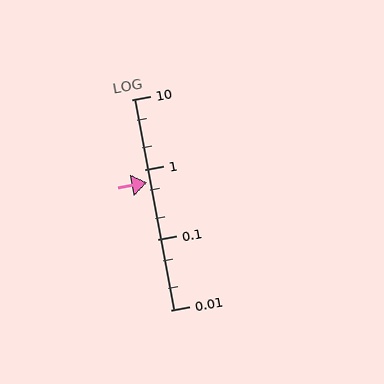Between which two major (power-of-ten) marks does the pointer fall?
The pointer is between 0.1 and 1.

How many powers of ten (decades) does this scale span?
The scale spans 3 decades, from 0.01 to 10.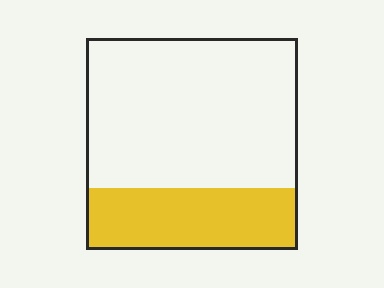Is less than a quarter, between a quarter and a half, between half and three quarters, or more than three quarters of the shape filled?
Between a quarter and a half.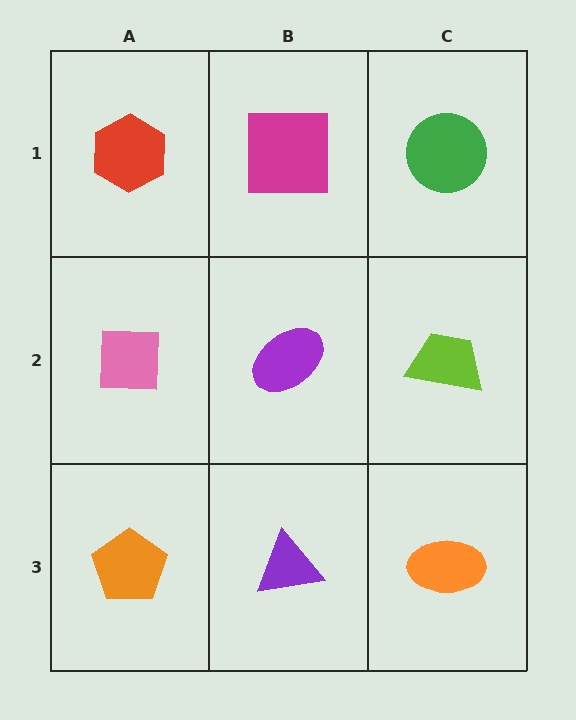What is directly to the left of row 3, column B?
An orange pentagon.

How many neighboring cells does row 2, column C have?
3.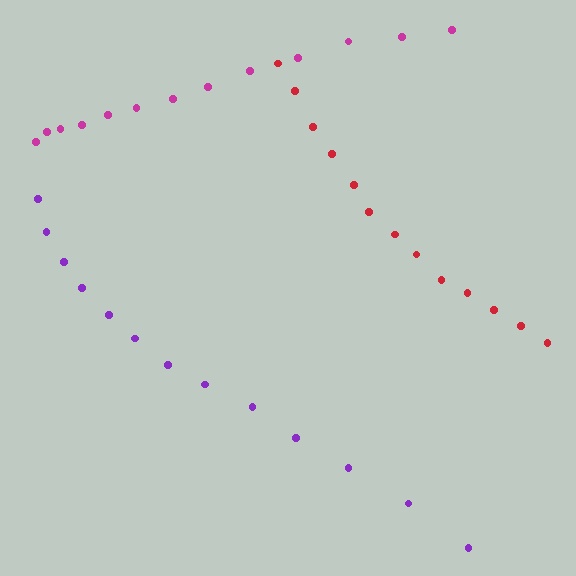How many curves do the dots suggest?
There are 3 distinct paths.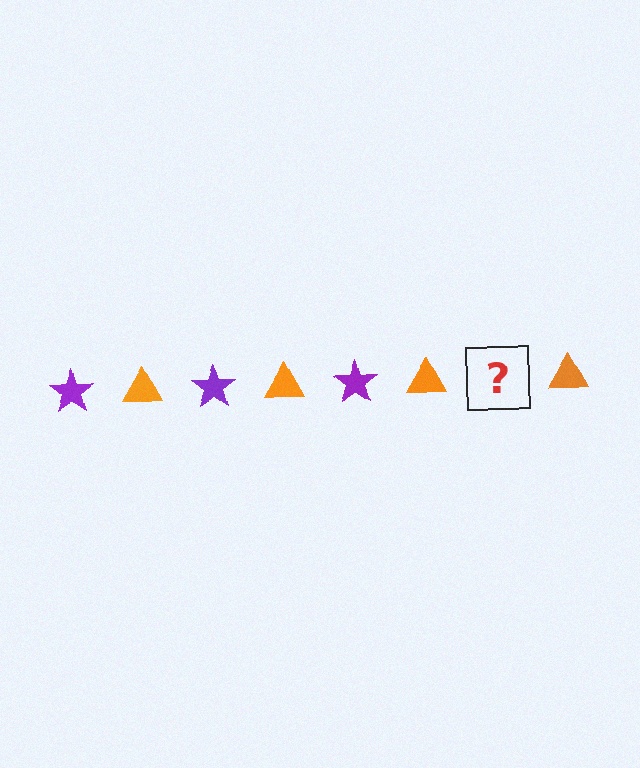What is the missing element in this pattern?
The missing element is a purple star.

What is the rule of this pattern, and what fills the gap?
The rule is that the pattern alternates between purple star and orange triangle. The gap should be filled with a purple star.